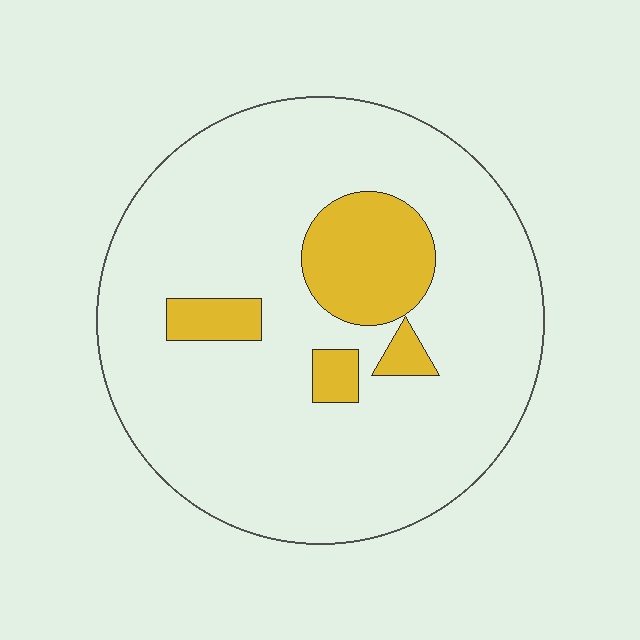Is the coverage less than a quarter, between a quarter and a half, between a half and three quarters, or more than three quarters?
Less than a quarter.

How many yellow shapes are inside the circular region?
4.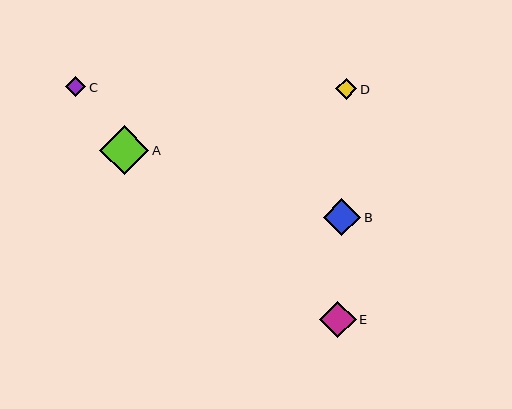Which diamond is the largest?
Diamond A is the largest with a size of approximately 49 pixels.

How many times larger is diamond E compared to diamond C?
Diamond E is approximately 1.8 times the size of diamond C.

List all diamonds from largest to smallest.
From largest to smallest: A, B, E, D, C.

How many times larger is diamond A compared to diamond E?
Diamond A is approximately 1.3 times the size of diamond E.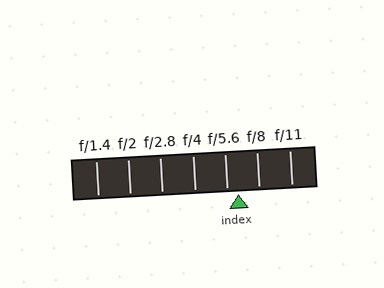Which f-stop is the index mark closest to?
The index mark is closest to f/5.6.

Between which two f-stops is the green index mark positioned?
The index mark is between f/5.6 and f/8.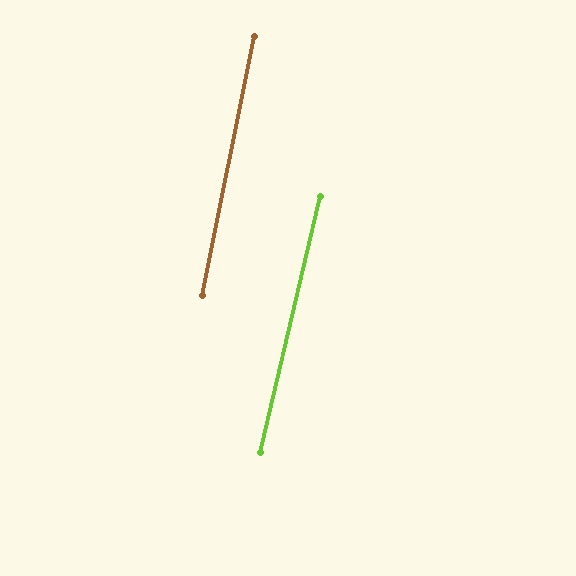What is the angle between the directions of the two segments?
Approximately 2 degrees.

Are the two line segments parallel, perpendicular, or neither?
Parallel — their directions differ by only 1.7°.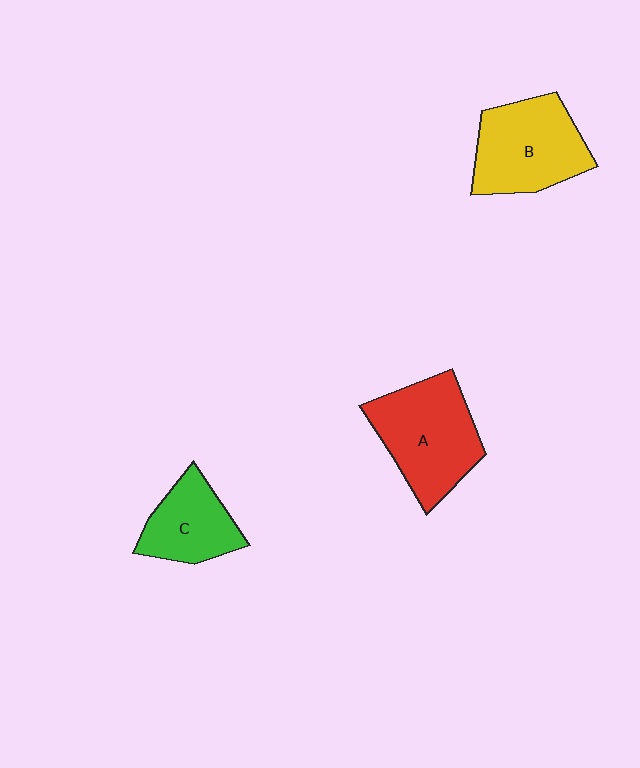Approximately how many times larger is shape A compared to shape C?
Approximately 1.5 times.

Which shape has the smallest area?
Shape C (green).